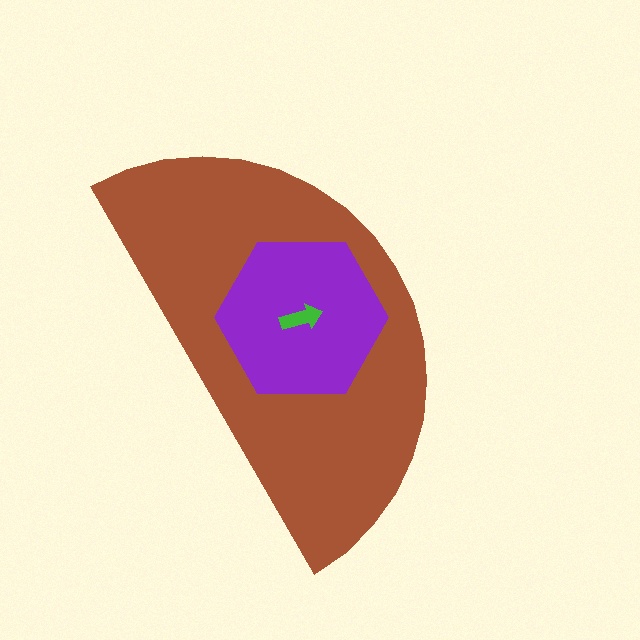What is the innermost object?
The green arrow.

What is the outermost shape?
The brown semicircle.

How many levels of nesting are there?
3.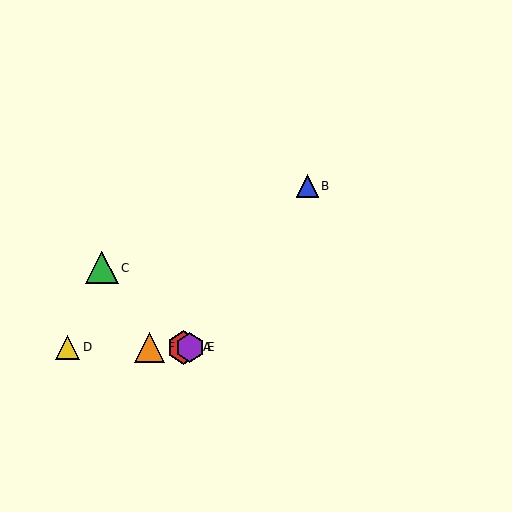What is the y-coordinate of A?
Object A is at y≈347.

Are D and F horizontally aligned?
Yes, both are at y≈347.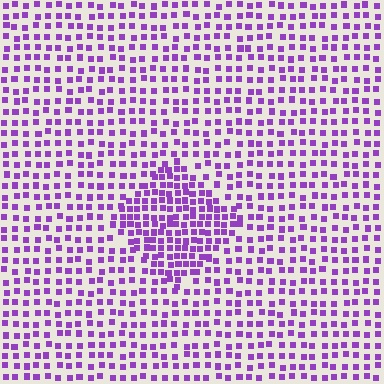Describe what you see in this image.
The image contains small purple elements arranged at two different densities. A diamond-shaped region is visible where the elements are more densely packed than the surrounding area.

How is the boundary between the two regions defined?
The boundary is defined by a change in element density (approximately 1.8x ratio). All elements are the same color, size, and shape.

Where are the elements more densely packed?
The elements are more densely packed inside the diamond boundary.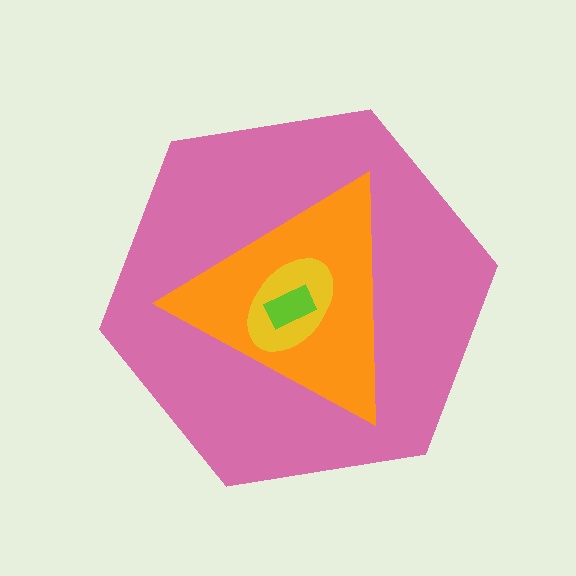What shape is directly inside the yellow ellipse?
The lime rectangle.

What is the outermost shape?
The pink hexagon.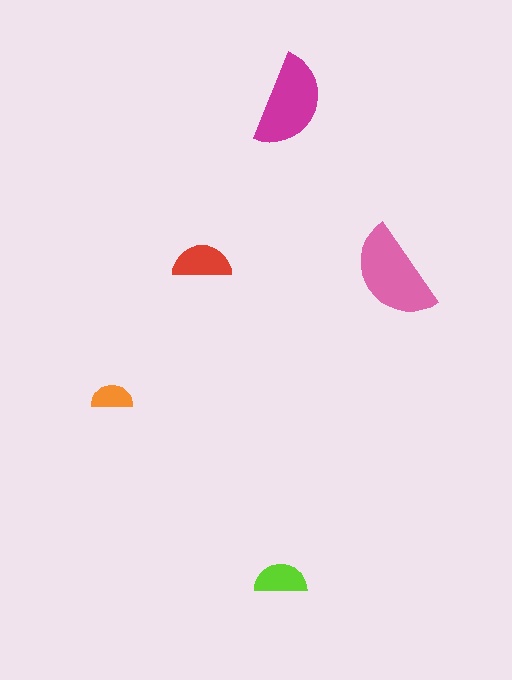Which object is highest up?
The magenta semicircle is topmost.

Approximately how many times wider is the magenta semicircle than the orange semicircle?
About 2 times wider.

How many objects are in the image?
There are 5 objects in the image.